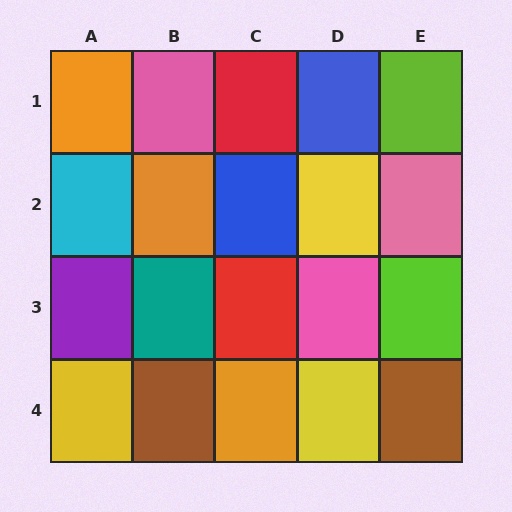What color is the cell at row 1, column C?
Red.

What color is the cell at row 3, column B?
Teal.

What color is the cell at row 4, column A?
Yellow.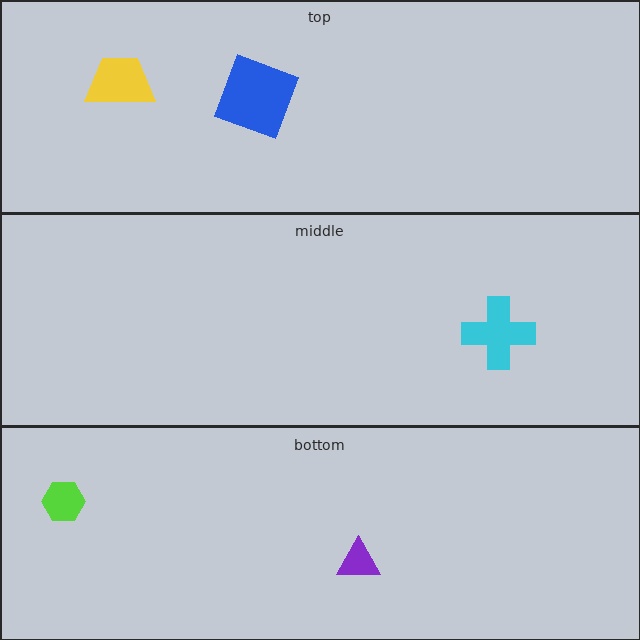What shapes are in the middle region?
The cyan cross.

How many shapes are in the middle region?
1.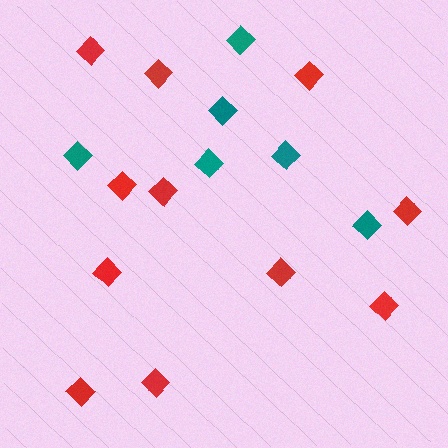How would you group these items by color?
There are 2 groups: one group of red diamonds (11) and one group of teal diamonds (6).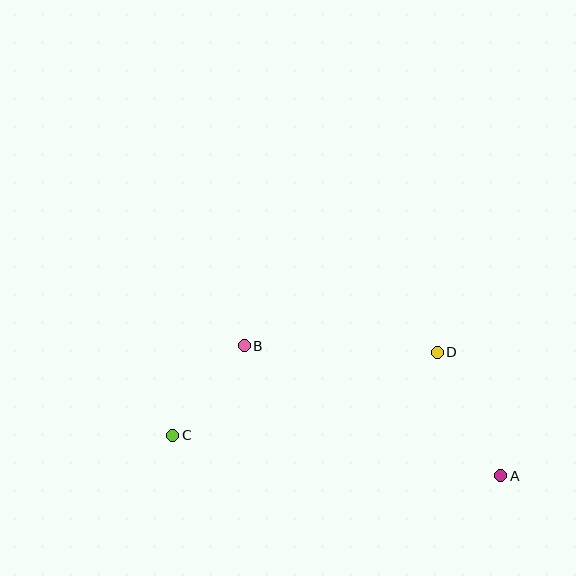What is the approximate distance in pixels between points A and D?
The distance between A and D is approximately 138 pixels.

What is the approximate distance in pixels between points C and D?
The distance between C and D is approximately 277 pixels.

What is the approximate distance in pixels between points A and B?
The distance between A and B is approximately 287 pixels.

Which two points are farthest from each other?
Points A and C are farthest from each other.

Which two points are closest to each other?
Points B and C are closest to each other.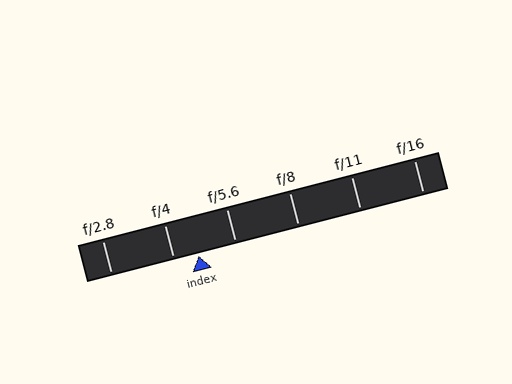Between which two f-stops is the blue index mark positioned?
The index mark is between f/4 and f/5.6.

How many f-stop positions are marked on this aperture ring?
There are 6 f-stop positions marked.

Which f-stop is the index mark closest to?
The index mark is closest to f/4.